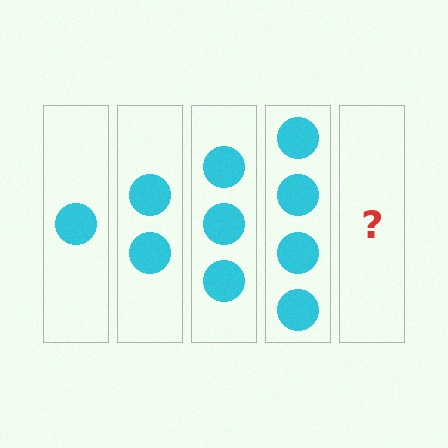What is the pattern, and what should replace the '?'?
The pattern is that each step adds one more circle. The '?' should be 5 circles.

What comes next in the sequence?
The next element should be 5 circles.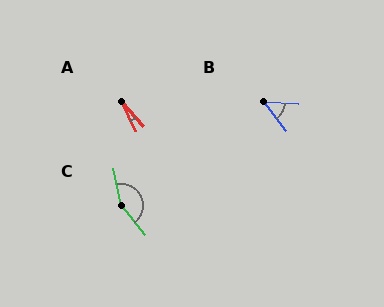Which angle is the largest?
C, at approximately 153 degrees.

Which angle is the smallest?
A, at approximately 17 degrees.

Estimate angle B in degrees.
Approximately 49 degrees.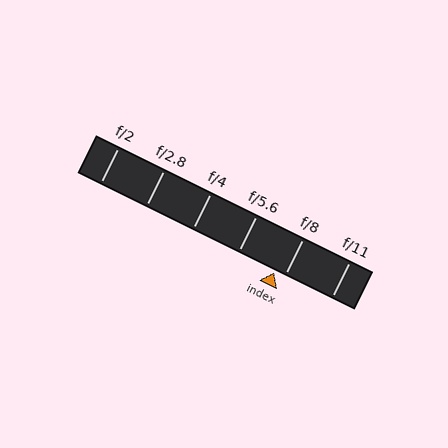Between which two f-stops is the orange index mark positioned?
The index mark is between f/5.6 and f/8.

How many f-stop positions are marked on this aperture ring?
There are 6 f-stop positions marked.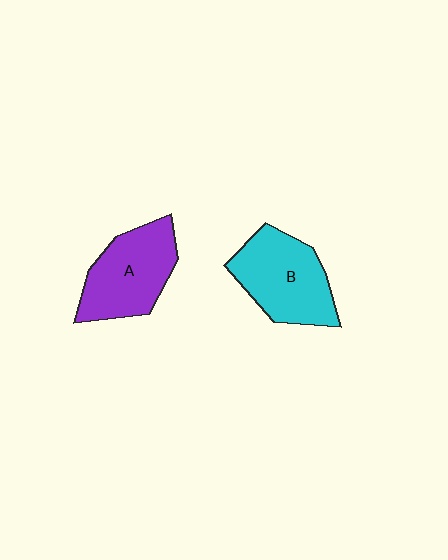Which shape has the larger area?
Shape B (cyan).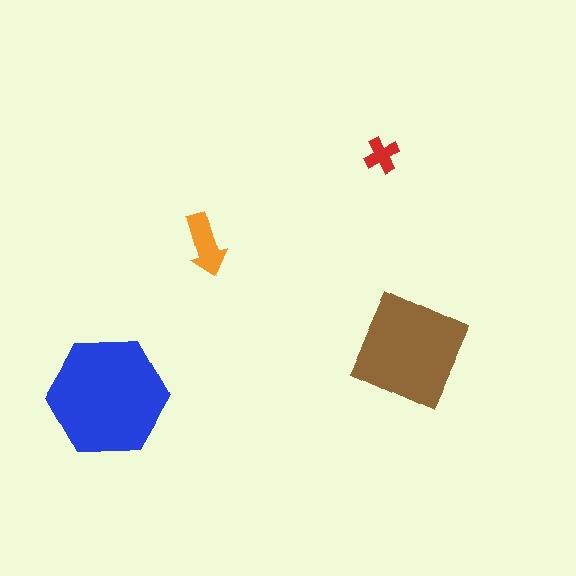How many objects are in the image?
There are 4 objects in the image.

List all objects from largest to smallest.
The blue hexagon, the brown diamond, the orange arrow, the red cross.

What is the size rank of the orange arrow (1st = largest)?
3rd.